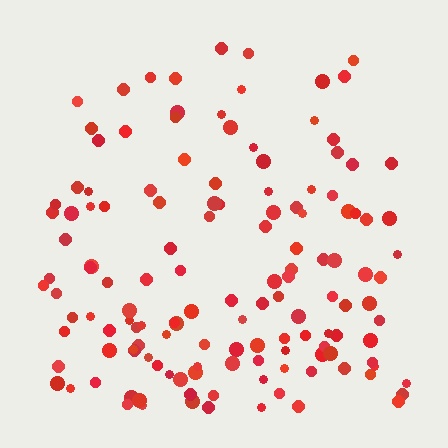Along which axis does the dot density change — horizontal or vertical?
Vertical.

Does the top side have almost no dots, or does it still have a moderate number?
Still a moderate number, just noticeably fewer than the bottom.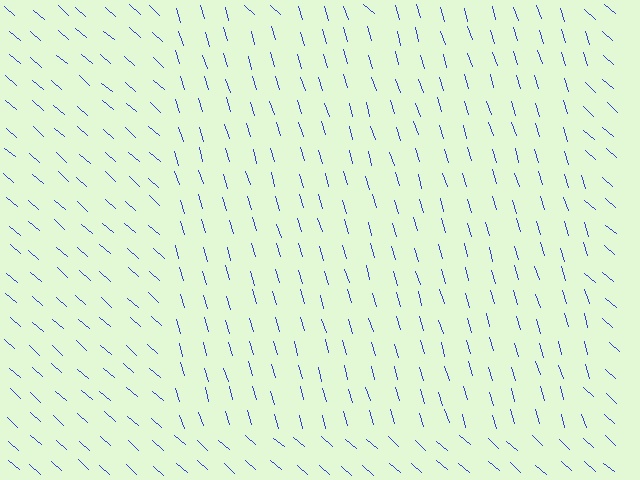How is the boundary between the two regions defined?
The boundary is defined purely by a change in line orientation (approximately 32 degrees difference). All lines are the same color and thickness.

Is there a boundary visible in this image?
Yes, there is a texture boundary formed by a change in line orientation.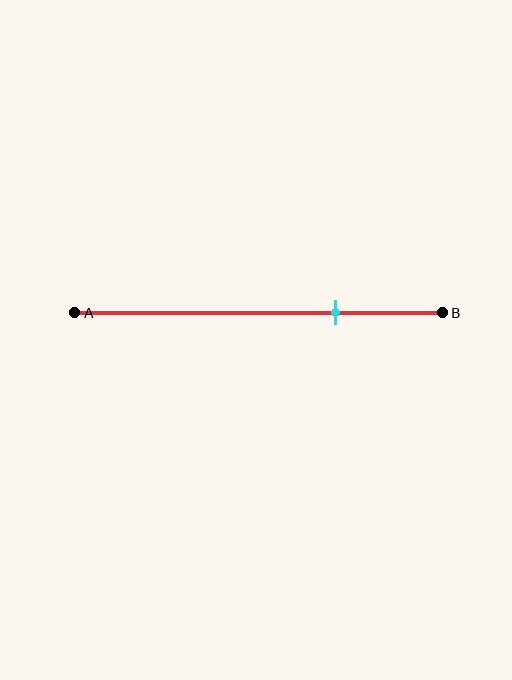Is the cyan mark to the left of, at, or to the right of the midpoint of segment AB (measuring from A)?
The cyan mark is to the right of the midpoint of segment AB.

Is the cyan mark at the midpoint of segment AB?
No, the mark is at about 70% from A, not at the 50% midpoint.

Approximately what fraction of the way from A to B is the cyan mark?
The cyan mark is approximately 70% of the way from A to B.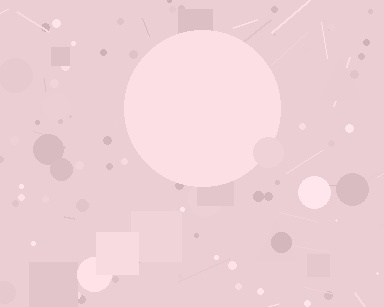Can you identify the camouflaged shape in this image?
The camouflaged shape is a circle.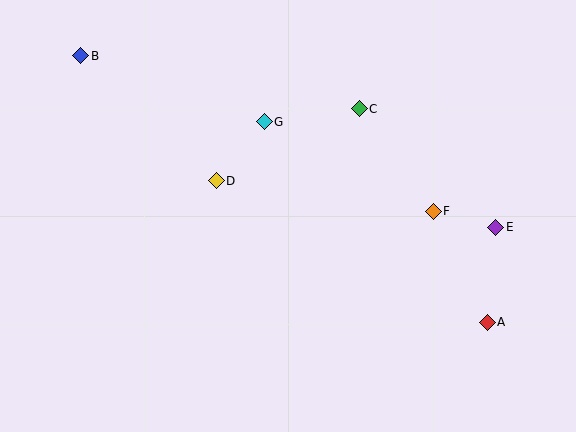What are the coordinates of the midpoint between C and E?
The midpoint between C and E is at (427, 168).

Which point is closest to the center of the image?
Point D at (216, 181) is closest to the center.